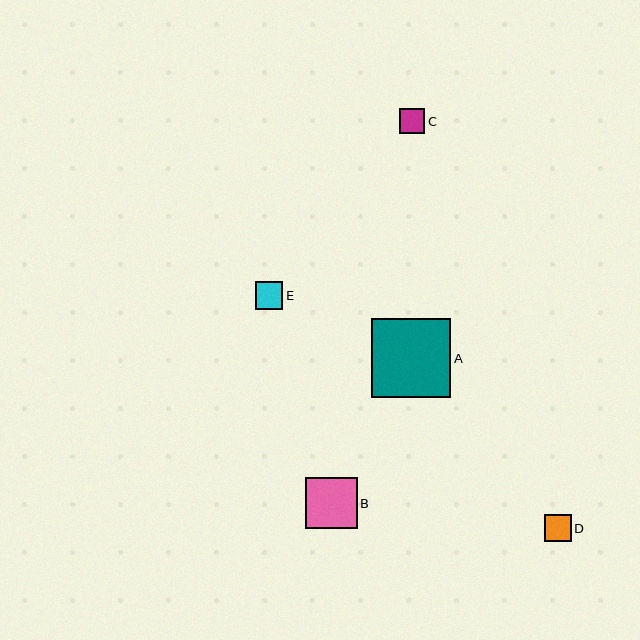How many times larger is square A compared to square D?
Square A is approximately 2.9 times the size of square D.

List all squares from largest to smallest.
From largest to smallest: A, B, E, D, C.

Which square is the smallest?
Square C is the smallest with a size of approximately 25 pixels.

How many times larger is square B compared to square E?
Square B is approximately 1.9 times the size of square E.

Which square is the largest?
Square A is the largest with a size of approximately 79 pixels.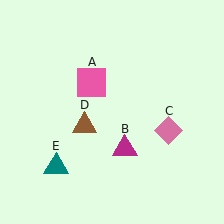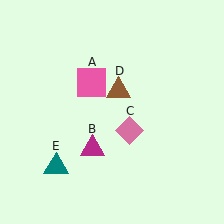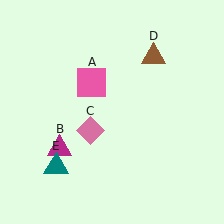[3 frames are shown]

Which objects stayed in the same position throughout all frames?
Pink square (object A) and teal triangle (object E) remained stationary.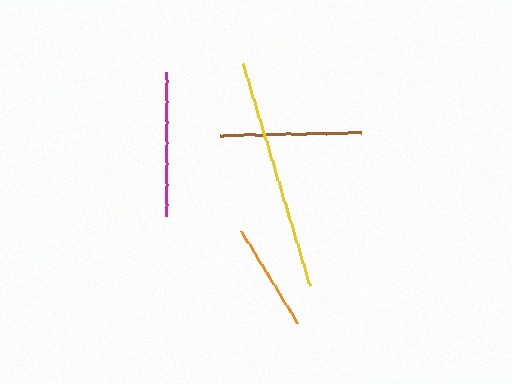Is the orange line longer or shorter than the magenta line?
The magenta line is longer than the orange line.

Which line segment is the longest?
The yellow line is the longest at approximately 232 pixels.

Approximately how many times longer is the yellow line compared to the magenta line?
The yellow line is approximately 1.6 times the length of the magenta line.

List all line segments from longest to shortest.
From longest to shortest: yellow, magenta, brown, orange.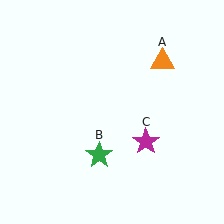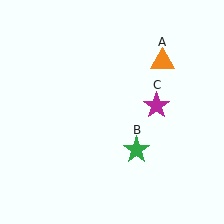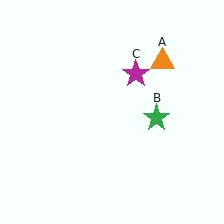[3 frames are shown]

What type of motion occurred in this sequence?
The green star (object B), magenta star (object C) rotated counterclockwise around the center of the scene.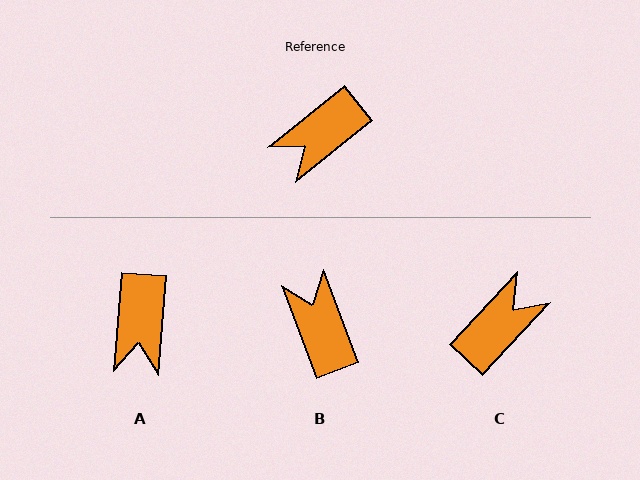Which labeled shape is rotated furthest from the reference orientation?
C, about 172 degrees away.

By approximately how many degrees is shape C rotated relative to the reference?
Approximately 172 degrees clockwise.